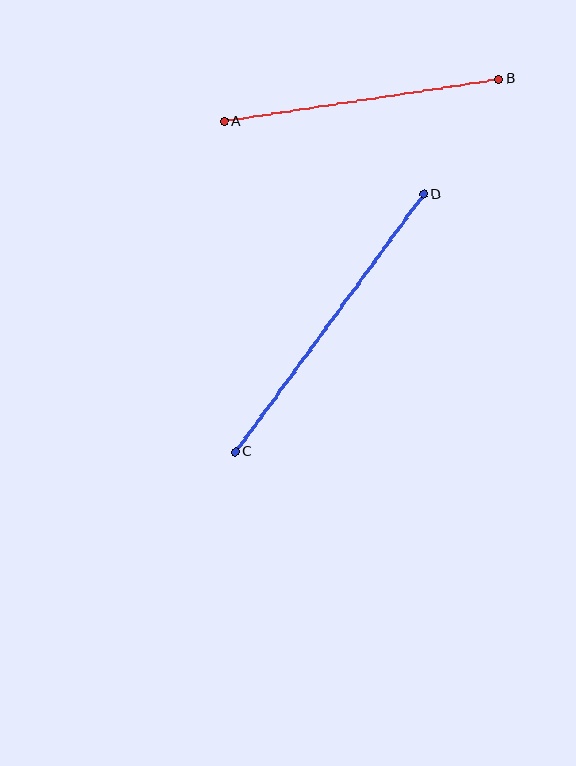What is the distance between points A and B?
The distance is approximately 278 pixels.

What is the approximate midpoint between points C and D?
The midpoint is at approximately (329, 323) pixels.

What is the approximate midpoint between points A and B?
The midpoint is at approximately (361, 100) pixels.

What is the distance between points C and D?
The distance is approximately 319 pixels.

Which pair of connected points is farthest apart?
Points C and D are farthest apart.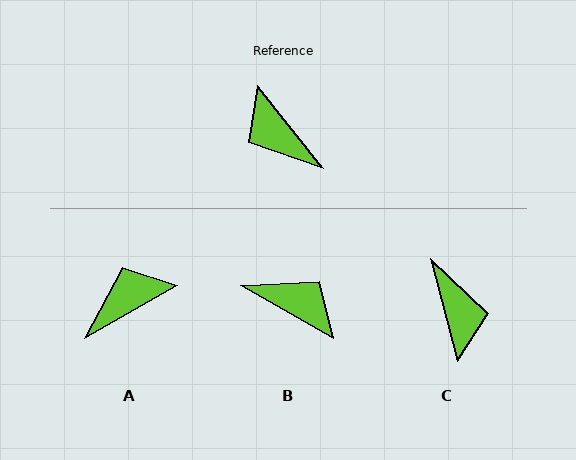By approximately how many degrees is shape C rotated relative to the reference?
Approximately 156 degrees counter-clockwise.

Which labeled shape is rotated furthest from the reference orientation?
B, about 158 degrees away.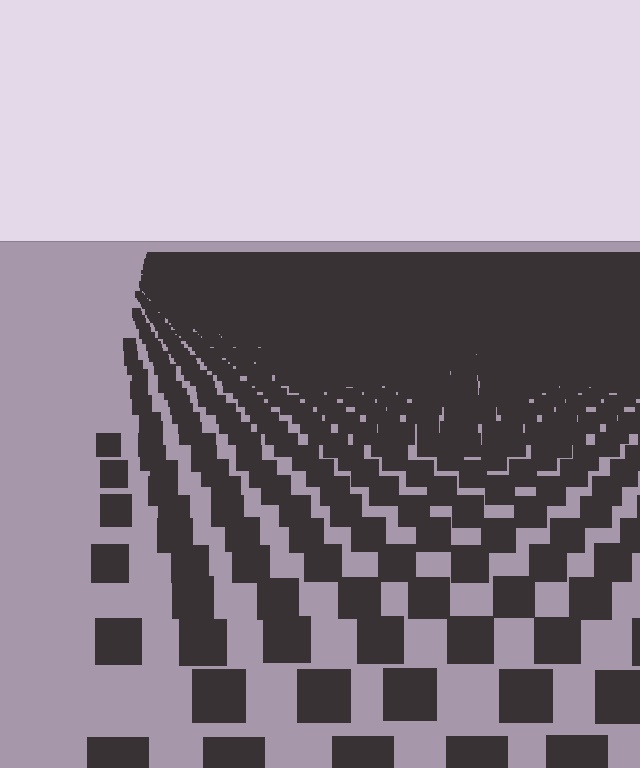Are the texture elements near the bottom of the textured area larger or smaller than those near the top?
Larger. Near the bottom, elements are closer to the viewer and appear at a bigger on-screen size.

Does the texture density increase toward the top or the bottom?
Density increases toward the top.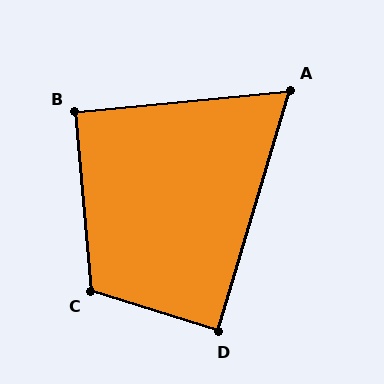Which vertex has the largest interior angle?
C, at approximately 112 degrees.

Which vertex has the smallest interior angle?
A, at approximately 68 degrees.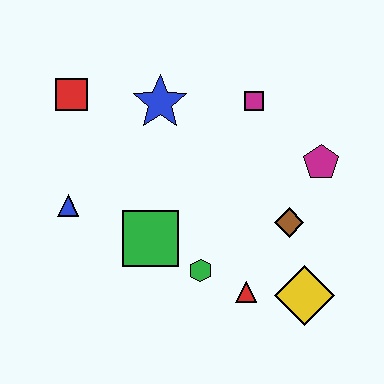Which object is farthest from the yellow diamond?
The red square is farthest from the yellow diamond.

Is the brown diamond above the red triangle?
Yes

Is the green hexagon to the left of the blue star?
No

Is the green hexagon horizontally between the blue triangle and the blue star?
No